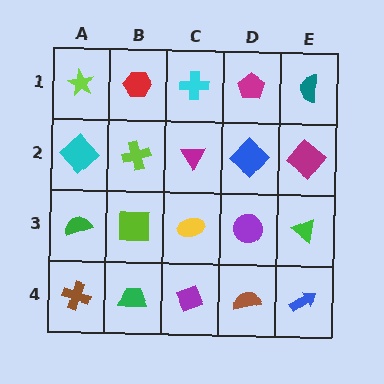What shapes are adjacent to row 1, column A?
A cyan diamond (row 2, column A), a red hexagon (row 1, column B).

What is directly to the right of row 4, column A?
A green trapezoid.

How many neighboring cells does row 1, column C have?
3.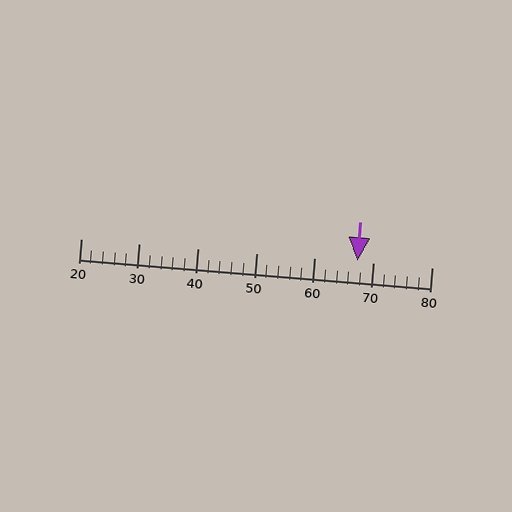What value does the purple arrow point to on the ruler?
The purple arrow points to approximately 67.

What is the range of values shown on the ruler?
The ruler shows values from 20 to 80.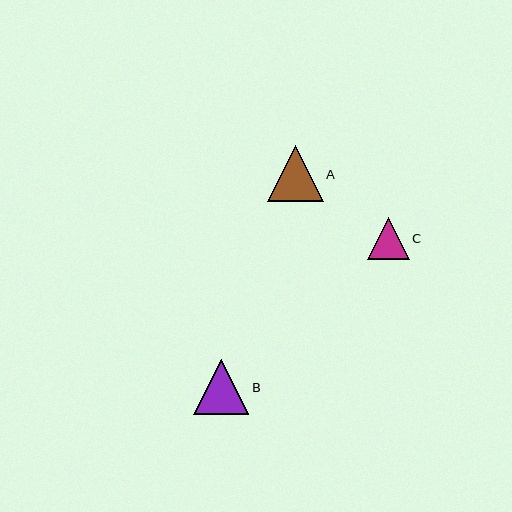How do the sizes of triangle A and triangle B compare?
Triangle A and triangle B are approximately the same size.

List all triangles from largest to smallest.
From largest to smallest: A, B, C.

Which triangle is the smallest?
Triangle C is the smallest with a size of approximately 42 pixels.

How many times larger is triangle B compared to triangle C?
Triangle B is approximately 1.3 times the size of triangle C.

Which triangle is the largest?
Triangle A is the largest with a size of approximately 56 pixels.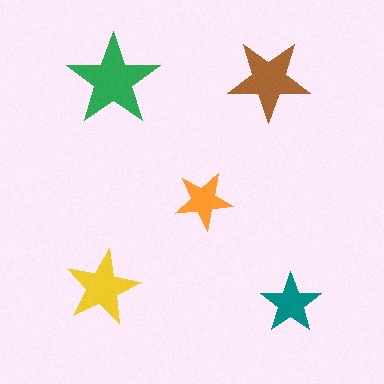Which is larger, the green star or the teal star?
The green one.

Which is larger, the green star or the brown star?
The green one.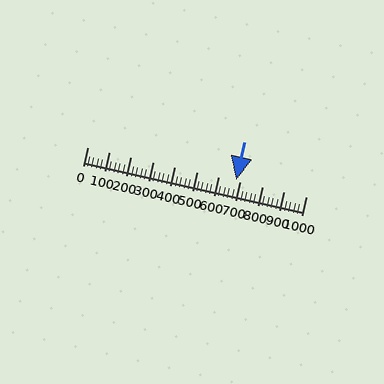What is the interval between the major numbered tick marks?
The major tick marks are spaced 100 units apart.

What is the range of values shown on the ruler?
The ruler shows values from 0 to 1000.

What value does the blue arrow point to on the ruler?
The blue arrow points to approximately 680.